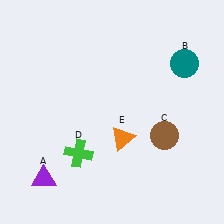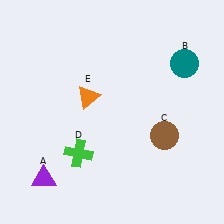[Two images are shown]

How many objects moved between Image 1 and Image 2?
1 object moved between the two images.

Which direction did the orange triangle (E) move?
The orange triangle (E) moved up.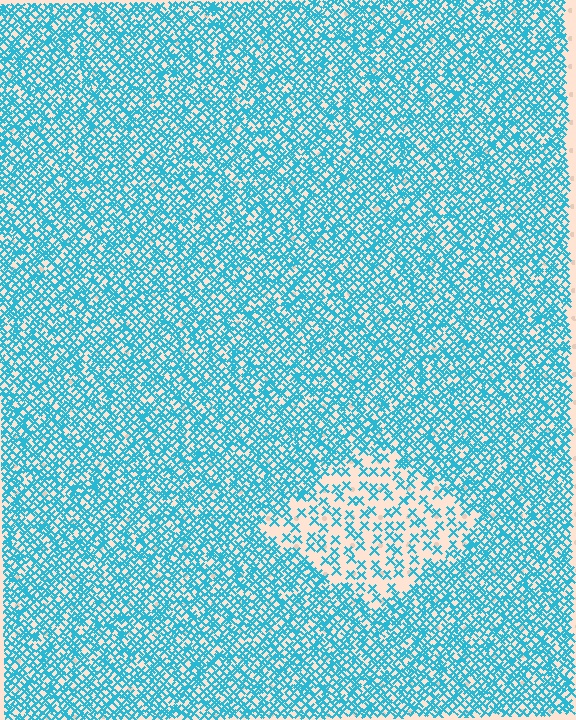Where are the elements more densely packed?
The elements are more densely packed outside the diamond boundary.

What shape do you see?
I see a diamond.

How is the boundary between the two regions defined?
The boundary is defined by a change in element density (approximately 2.6x ratio). All elements are the same color, size, and shape.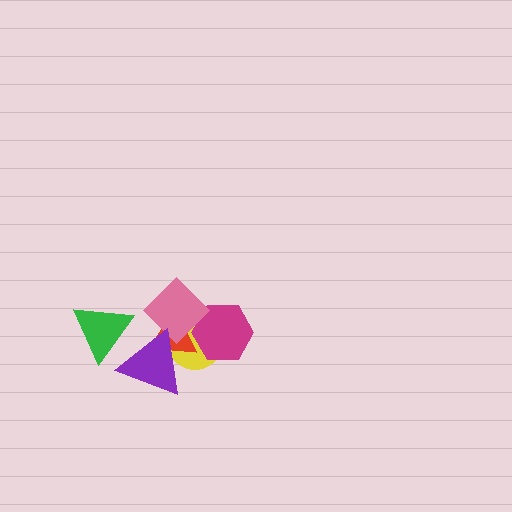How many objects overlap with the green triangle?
1 object overlaps with the green triangle.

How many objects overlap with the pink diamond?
5 objects overlap with the pink diamond.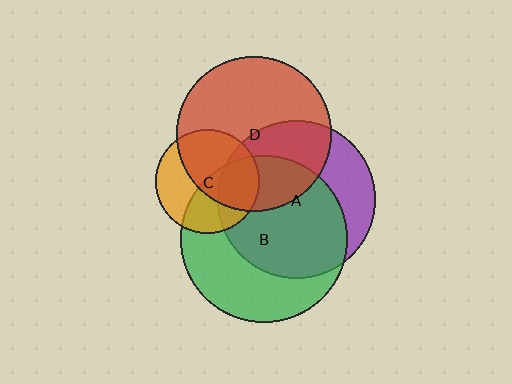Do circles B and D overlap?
Yes.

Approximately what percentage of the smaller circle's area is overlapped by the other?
Approximately 25%.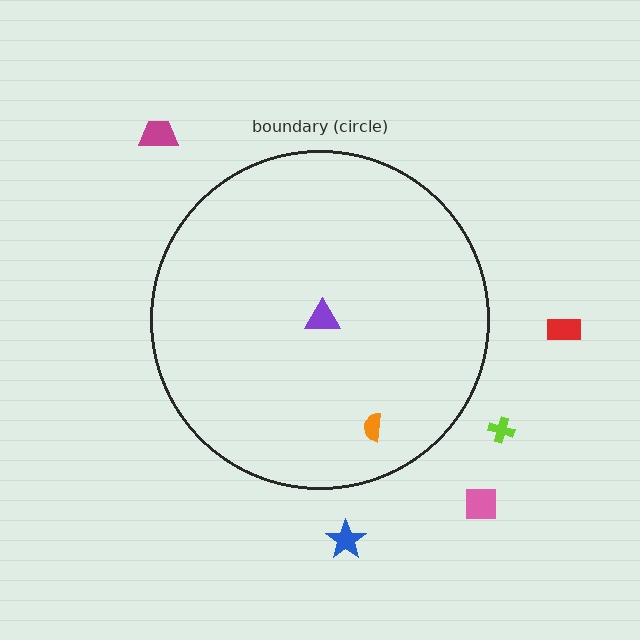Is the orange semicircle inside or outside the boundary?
Inside.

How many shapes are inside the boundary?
2 inside, 5 outside.